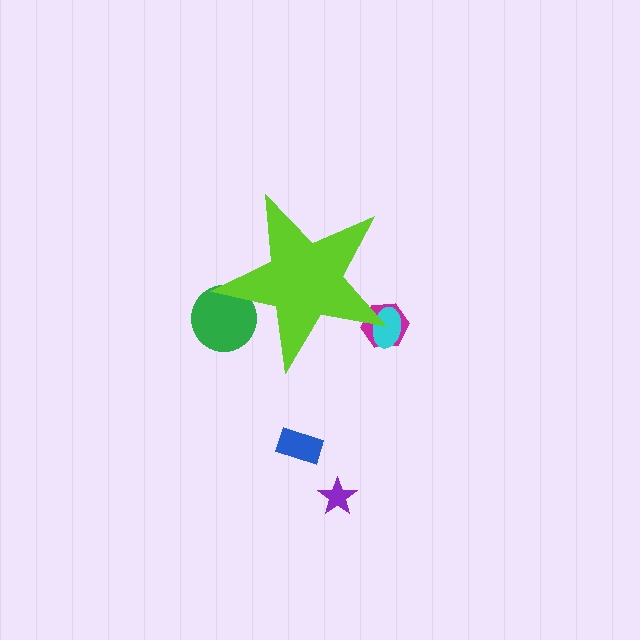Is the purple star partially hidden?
No, the purple star is fully visible.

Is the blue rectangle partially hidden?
No, the blue rectangle is fully visible.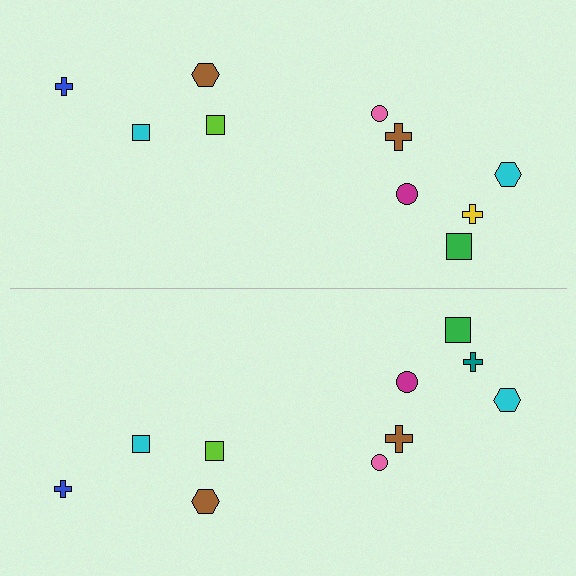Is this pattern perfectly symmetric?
No, the pattern is not perfectly symmetric. The teal cross on the bottom side breaks the symmetry — its mirror counterpart is yellow.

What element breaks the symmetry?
The teal cross on the bottom side breaks the symmetry — its mirror counterpart is yellow.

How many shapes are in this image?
There are 20 shapes in this image.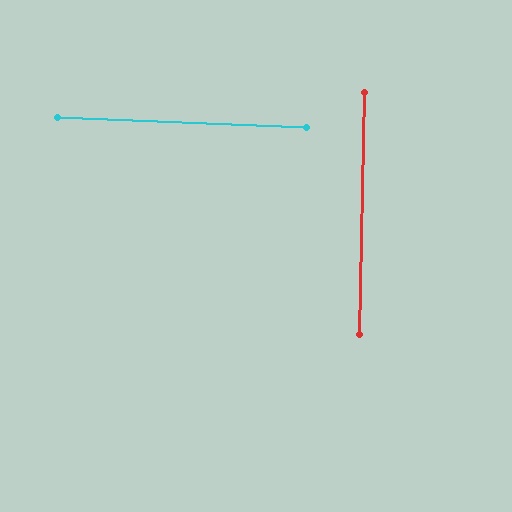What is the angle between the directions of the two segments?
Approximately 89 degrees.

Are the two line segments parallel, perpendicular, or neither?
Perpendicular — they meet at approximately 89°.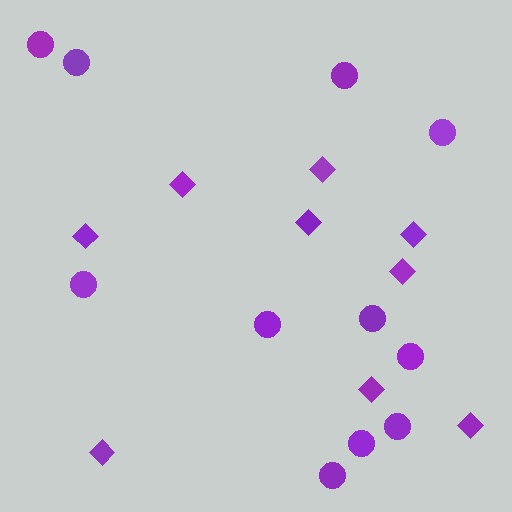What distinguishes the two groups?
There are 2 groups: one group of diamonds (9) and one group of circles (11).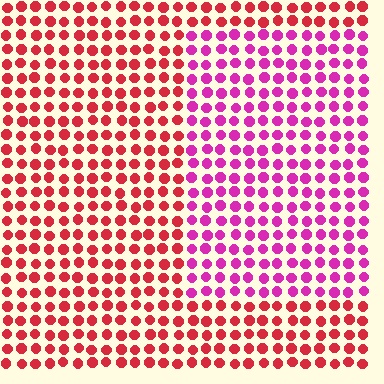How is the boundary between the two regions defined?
The boundary is defined purely by a slight shift in hue (about 40 degrees). Spacing, size, and orientation are identical on both sides.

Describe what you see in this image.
The image is filled with small red elements in a uniform arrangement. A rectangle-shaped region is visible where the elements are tinted to a slightly different hue, forming a subtle color boundary.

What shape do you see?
I see a rectangle.